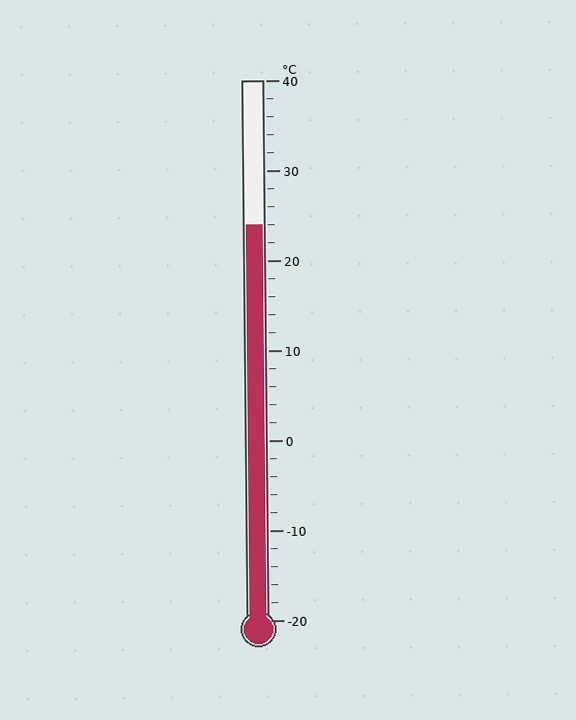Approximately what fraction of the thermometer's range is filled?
The thermometer is filled to approximately 75% of its range.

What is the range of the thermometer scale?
The thermometer scale ranges from -20°C to 40°C.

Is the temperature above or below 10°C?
The temperature is above 10°C.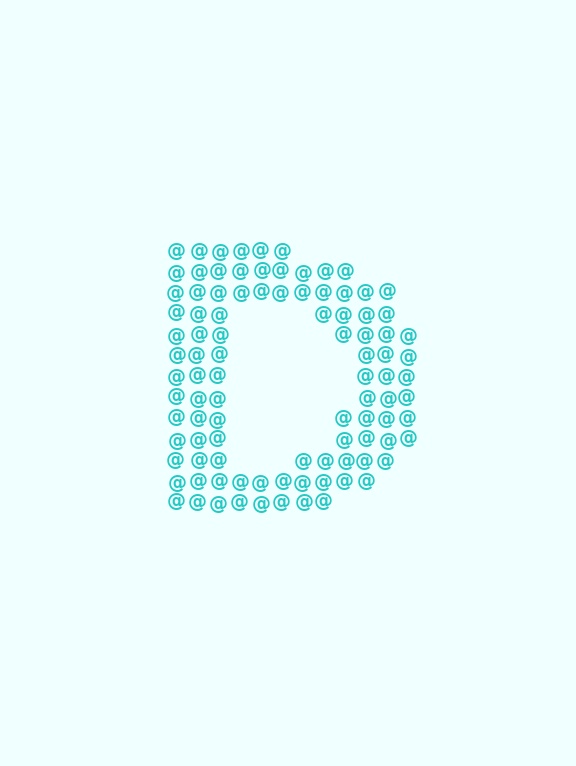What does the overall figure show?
The overall figure shows the letter D.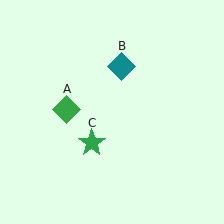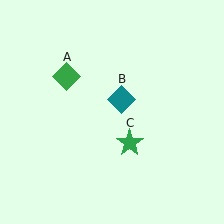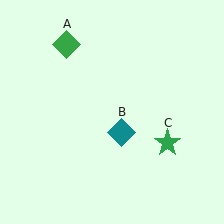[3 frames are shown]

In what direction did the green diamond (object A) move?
The green diamond (object A) moved up.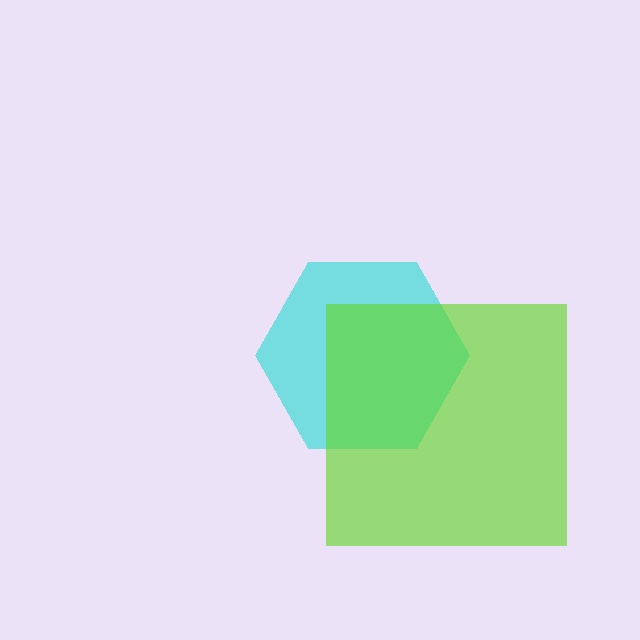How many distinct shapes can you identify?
There are 2 distinct shapes: a cyan hexagon, a lime square.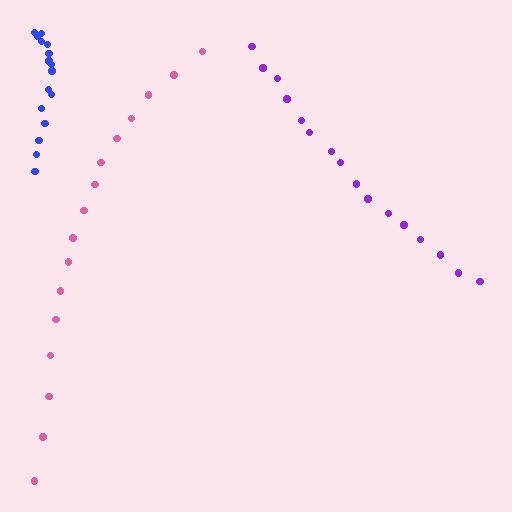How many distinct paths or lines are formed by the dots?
There are 3 distinct paths.